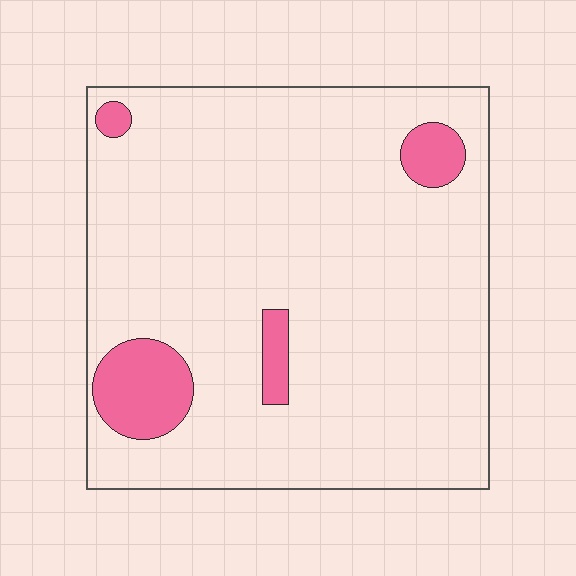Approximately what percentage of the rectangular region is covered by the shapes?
Approximately 10%.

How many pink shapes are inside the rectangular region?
4.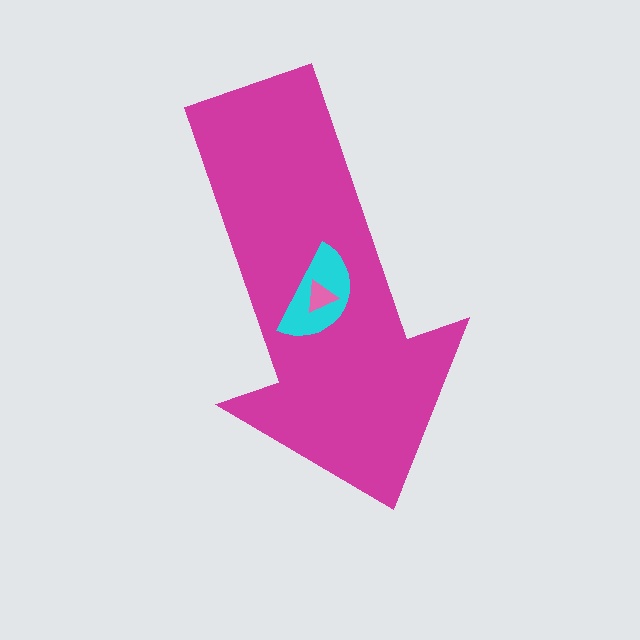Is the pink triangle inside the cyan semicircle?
Yes.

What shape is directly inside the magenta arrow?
The cyan semicircle.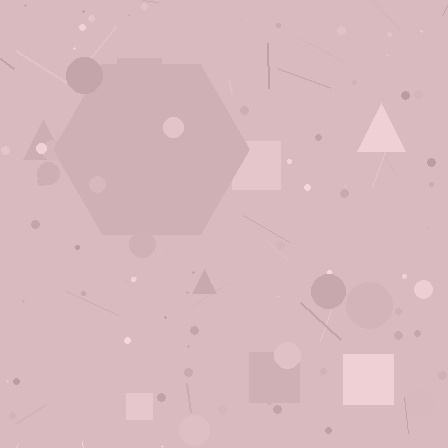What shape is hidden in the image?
A hexagon is hidden in the image.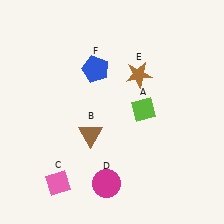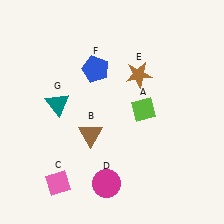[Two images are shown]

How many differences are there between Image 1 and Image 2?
There is 1 difference between the two images.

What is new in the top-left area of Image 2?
A teal triangle (G) was added in the top-left area of Image 2.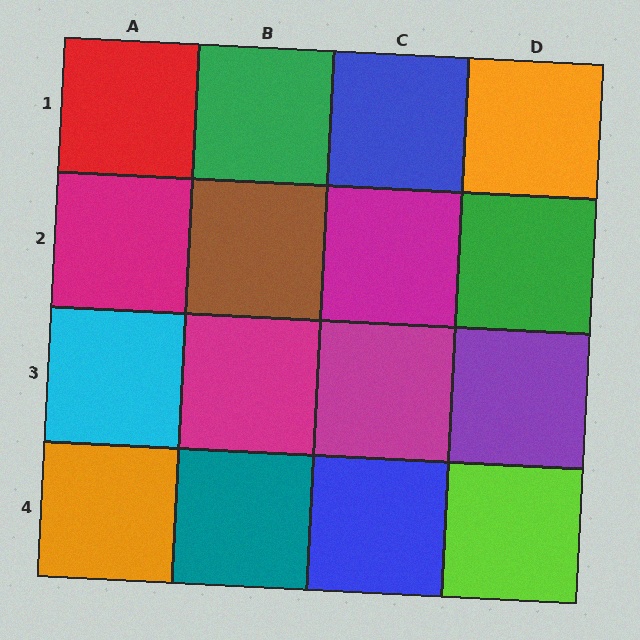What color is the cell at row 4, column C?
Blue.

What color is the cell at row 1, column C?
Blue.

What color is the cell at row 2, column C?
Magenta.